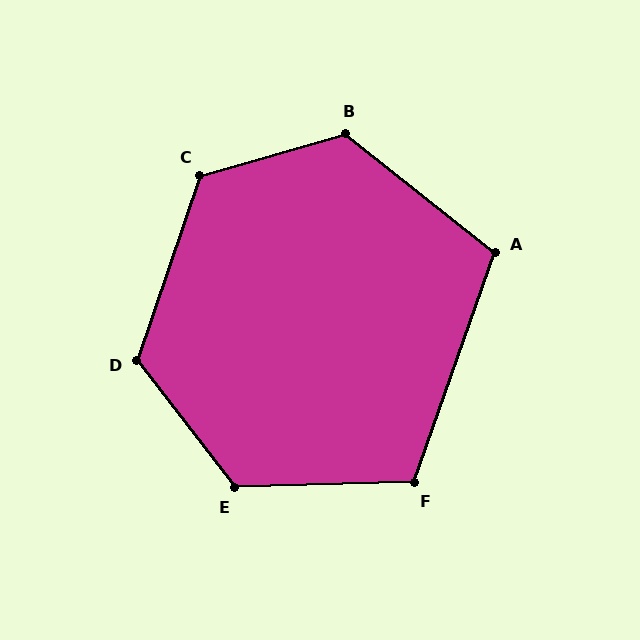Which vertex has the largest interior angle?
E, at approximately 126 degrees.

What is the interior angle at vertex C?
Approximately 125 degrees (obtuse).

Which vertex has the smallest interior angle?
A, at approximately 109 degrees.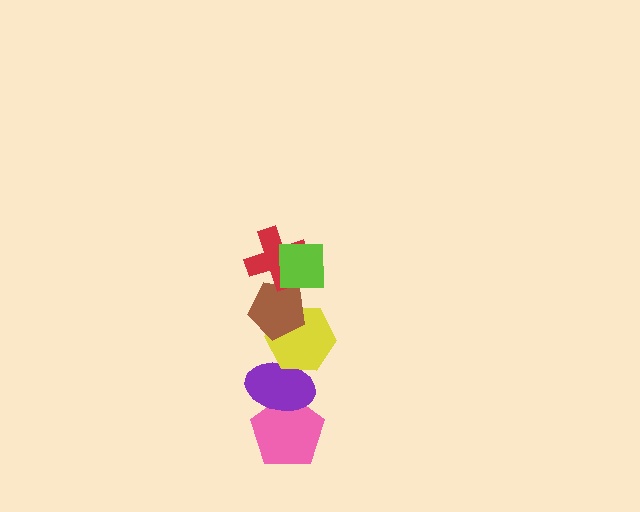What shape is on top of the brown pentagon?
The red cross is on top of the brown pentagon.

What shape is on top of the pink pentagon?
The purple ellipse is on top of the pink pentagon.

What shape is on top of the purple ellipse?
The yellow hexagon is on top of the purple ellipse.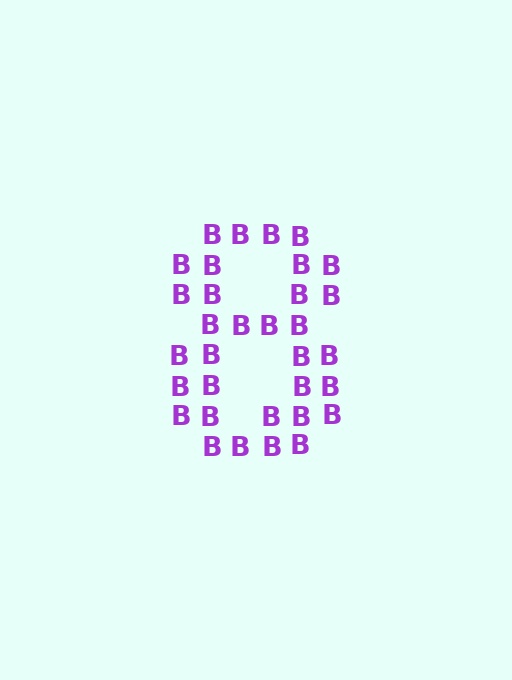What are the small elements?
The small elements are letter B's.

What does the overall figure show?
The overall figure shows the digit 8.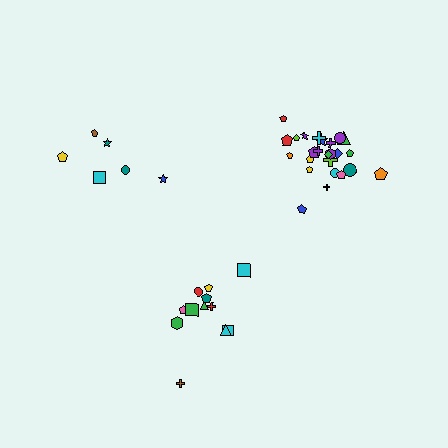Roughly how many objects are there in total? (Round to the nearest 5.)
Roughly 45 objects in total.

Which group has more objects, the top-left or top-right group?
The top-right group.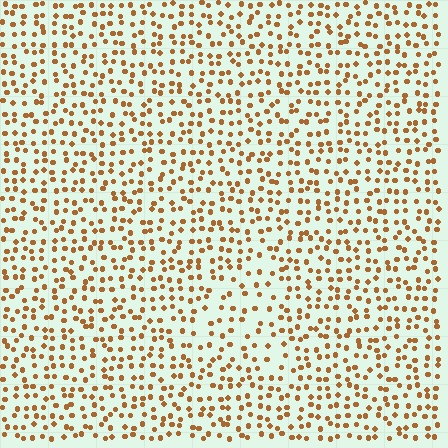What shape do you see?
I see a triangle.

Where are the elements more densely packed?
The elements are more densely packed outside the triangle boundary.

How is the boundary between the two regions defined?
The boundary is defined by a change in element density (approximately 1.6x ratio). All elements are the same color, size, and shape.